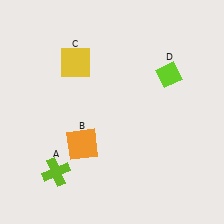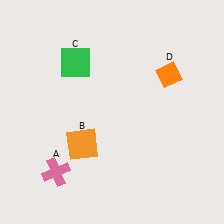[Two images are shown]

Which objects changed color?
A changed from lime to pink. C changed from yellow to green. D changed from lime to orange.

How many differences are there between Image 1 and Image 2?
There are 3 differences between the two images.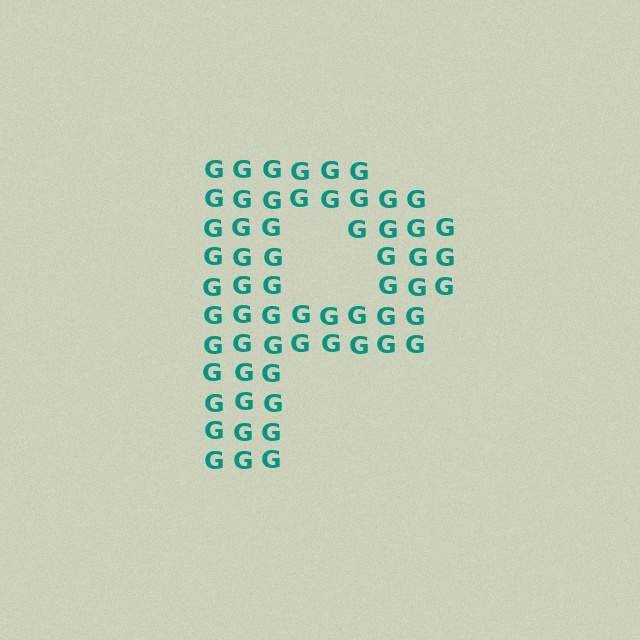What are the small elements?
The small elements are letter G's.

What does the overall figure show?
The overall figure shows the letter P.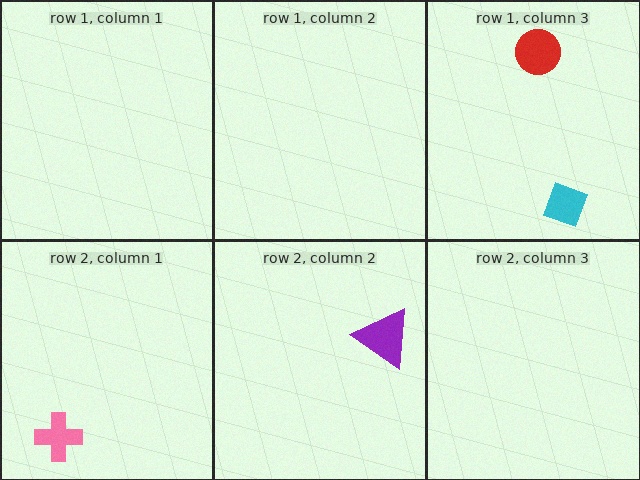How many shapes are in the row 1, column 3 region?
2.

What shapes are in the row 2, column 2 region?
The purple triangle.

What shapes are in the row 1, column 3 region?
The cyan diamond, the red circle.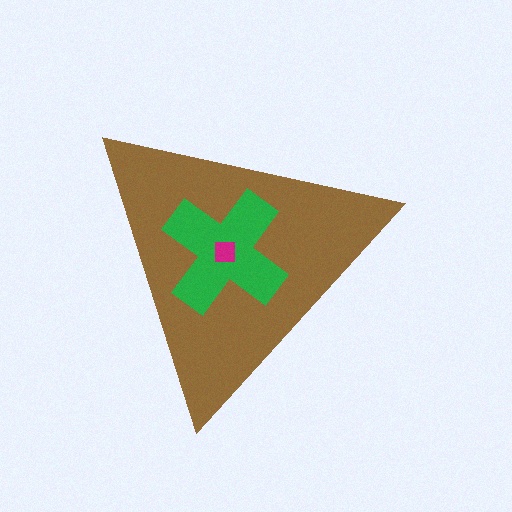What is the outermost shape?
The brown triangle.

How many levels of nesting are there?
3.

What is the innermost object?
The magenta square.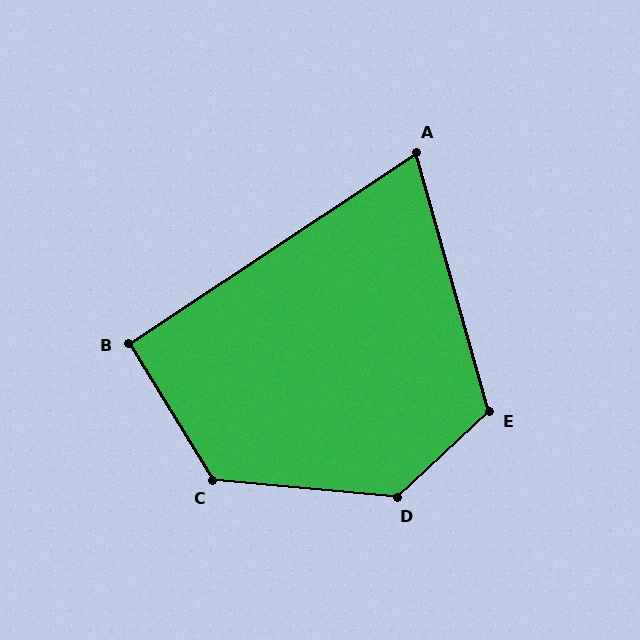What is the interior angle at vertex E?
Approximately 117 degrees (obtuse).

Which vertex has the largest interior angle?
D, at approximately 132 degrees.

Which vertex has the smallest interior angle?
A, at approximately 72 degrees.